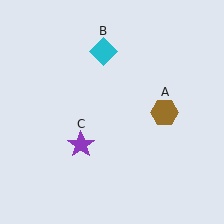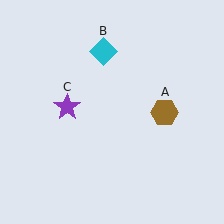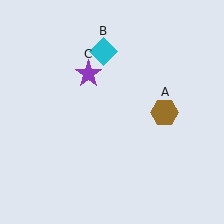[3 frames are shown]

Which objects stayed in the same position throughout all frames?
Brown hexagon (object A) and cyan diamond (object B) remained stationary.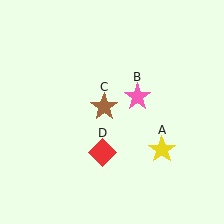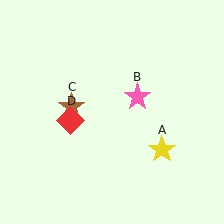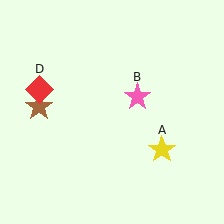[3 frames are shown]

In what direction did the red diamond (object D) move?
The red diamond (object D) moved up and to the left.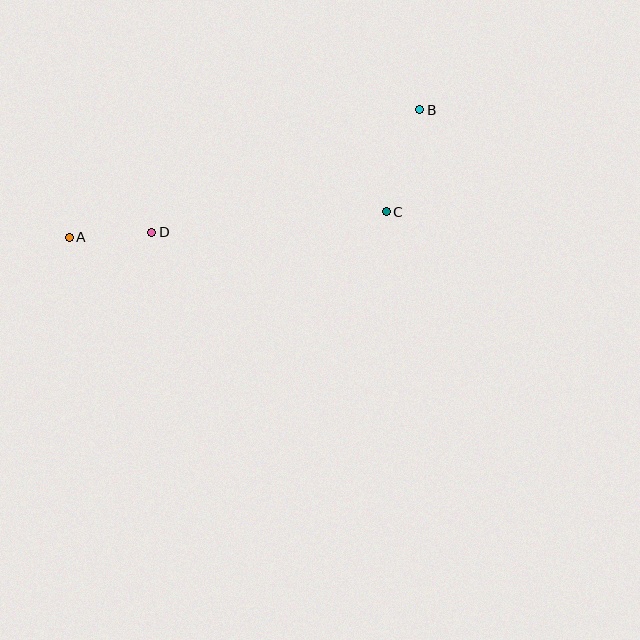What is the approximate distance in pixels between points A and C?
The distance between A and C is approximately 318 pixels.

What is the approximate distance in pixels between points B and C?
The distance between B and C is approximately 107 pixels.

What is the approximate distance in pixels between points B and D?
The distance between B and D is approximately 295 pixels.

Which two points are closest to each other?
Points A and D are closest to each other.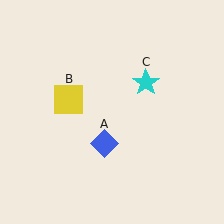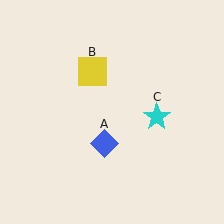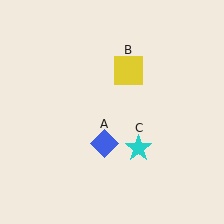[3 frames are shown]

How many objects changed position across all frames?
2 objects changed position: yellow square (object B), cyan star (object C).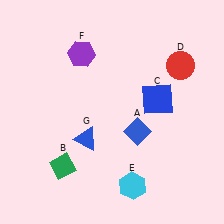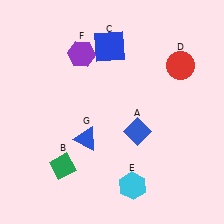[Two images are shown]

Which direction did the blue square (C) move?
The blue square (C) moved up.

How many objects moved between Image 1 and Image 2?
1 object moved between the two images.